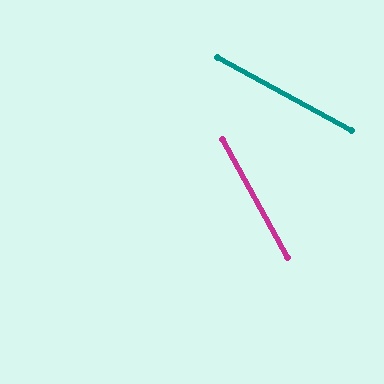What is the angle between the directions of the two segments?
Approximately 32 degrees.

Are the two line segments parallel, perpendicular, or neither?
Neither parallel nor perpendicular — they differ by about 32°.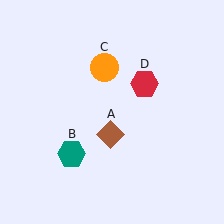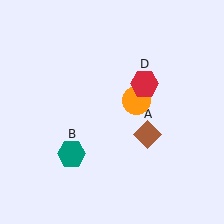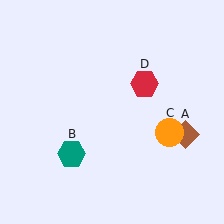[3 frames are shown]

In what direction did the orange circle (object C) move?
The orange circle (object C) moved down and to the right.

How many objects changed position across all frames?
2 objects changed position: brown diamond (object A), orange circle (object C).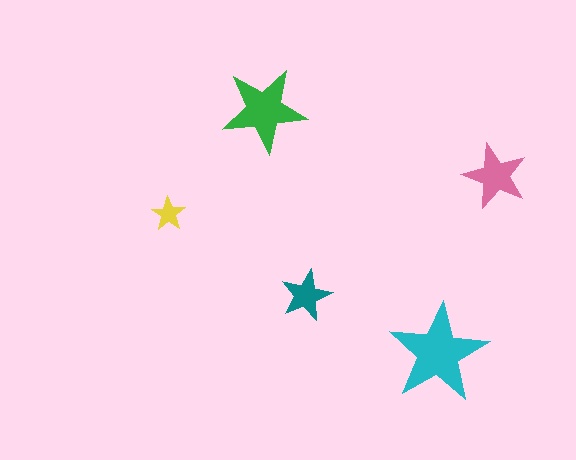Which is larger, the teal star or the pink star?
The pink one.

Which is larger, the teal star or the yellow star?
The teal one.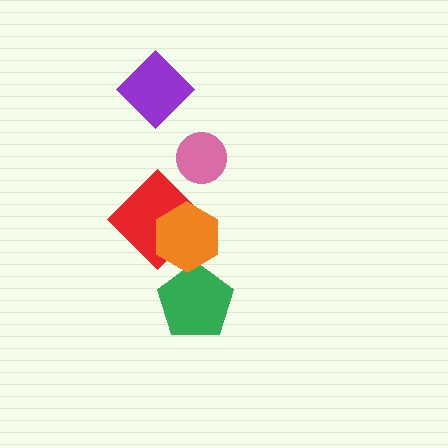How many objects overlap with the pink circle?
0 objects overlap with the pink circle.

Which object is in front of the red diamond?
The orange hexagon is in front of the red diamond.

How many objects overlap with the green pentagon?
1 object overlaps with the green pentagon.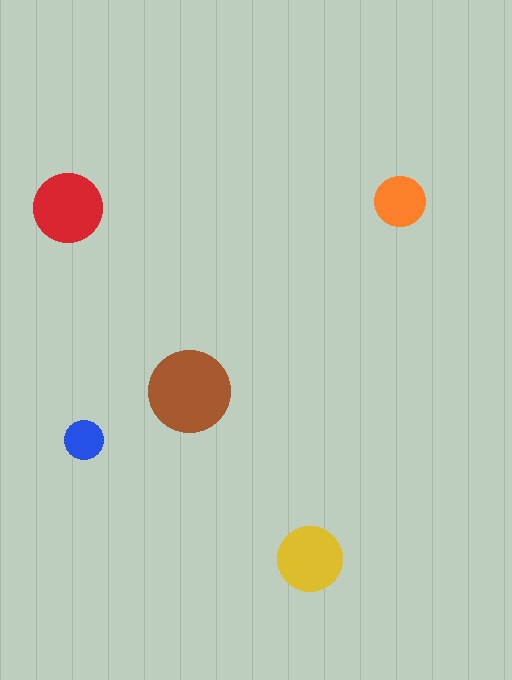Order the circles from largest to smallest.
the brown one, the red one, the yellow one, the orange one, the blue one.